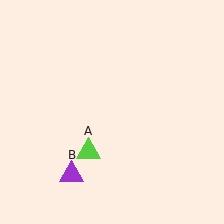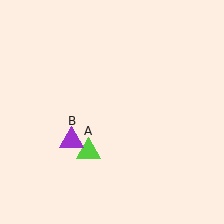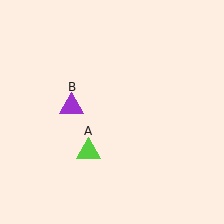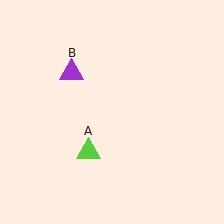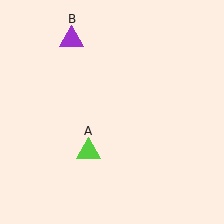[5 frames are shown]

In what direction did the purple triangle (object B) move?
The purple triangle (object B) moved up.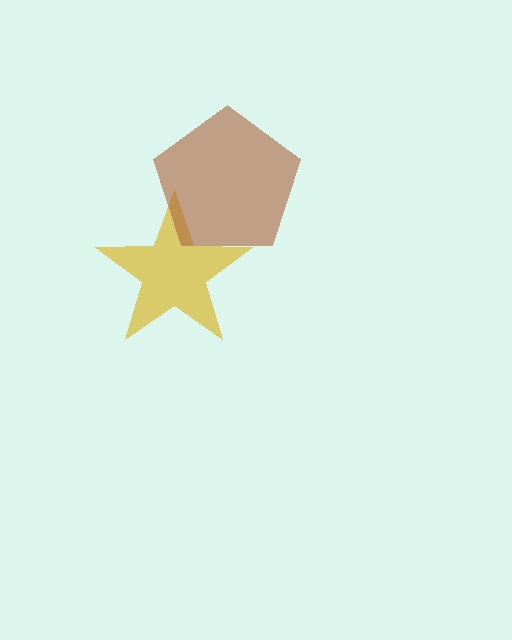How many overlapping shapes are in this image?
There are 2 overlapping shapes in the image.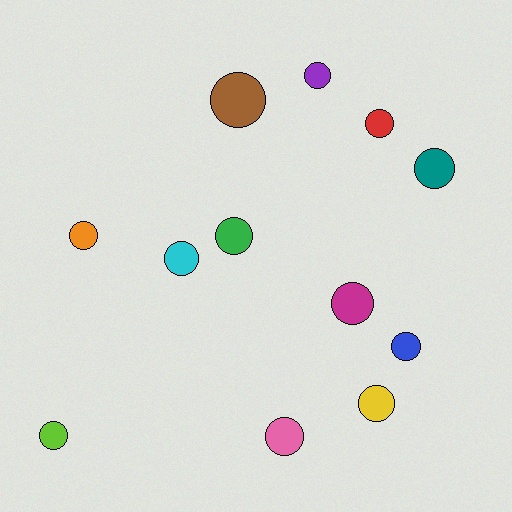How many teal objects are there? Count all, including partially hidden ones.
There is 1 teal object.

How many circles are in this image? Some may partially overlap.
There are 12 circles.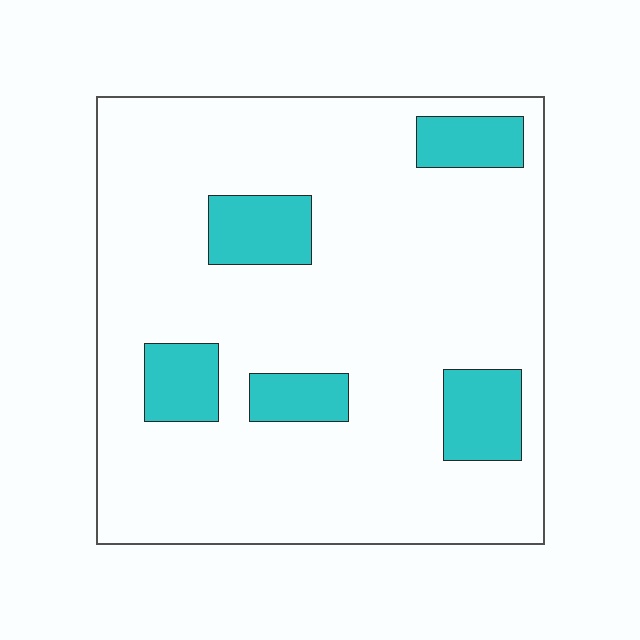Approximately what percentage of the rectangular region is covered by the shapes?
Approximately 15%.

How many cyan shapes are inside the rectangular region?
5.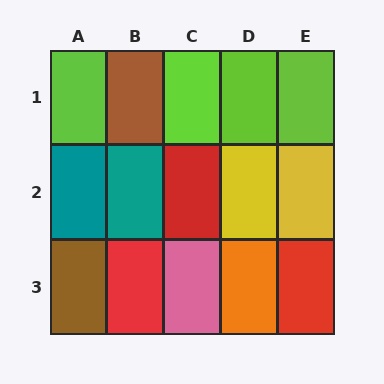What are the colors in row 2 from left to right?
Teal, teal, red, yellow, yellow.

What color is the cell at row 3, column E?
Red.